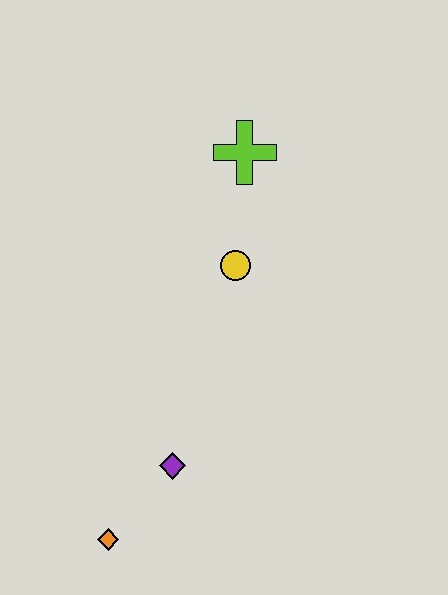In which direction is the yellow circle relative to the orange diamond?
The yellow circle is above the orange diamond.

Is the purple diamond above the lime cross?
No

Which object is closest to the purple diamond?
The orange diamond is closest to the purple diamond.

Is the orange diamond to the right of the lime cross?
No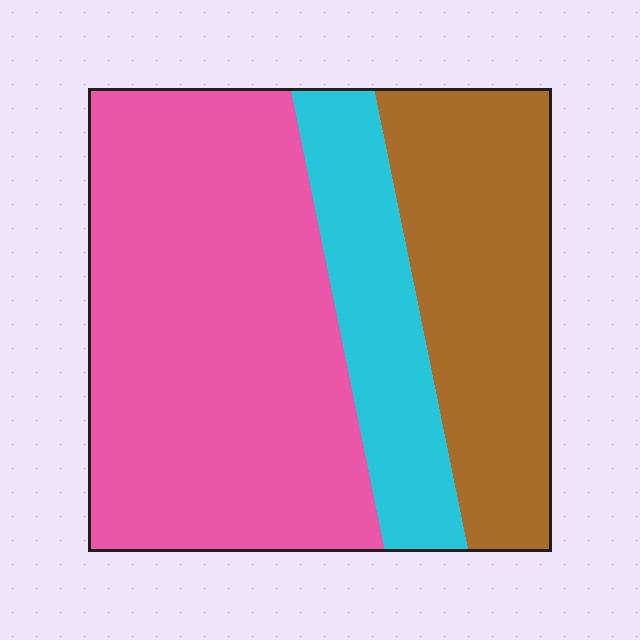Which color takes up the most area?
Pink, at roughly 55%.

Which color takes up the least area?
Cyan, at roughly 20%.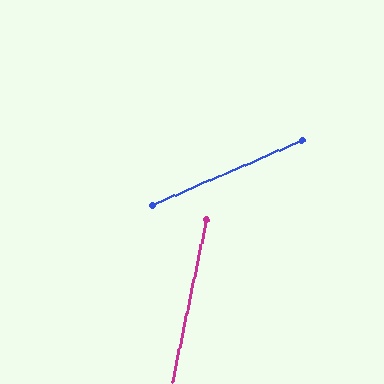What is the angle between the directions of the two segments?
Approximately 55 degrees.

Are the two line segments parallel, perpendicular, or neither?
Neither parallel nor perpendicular — they differ by about 55°.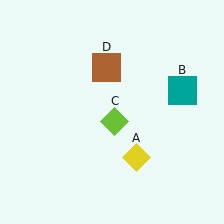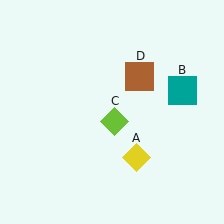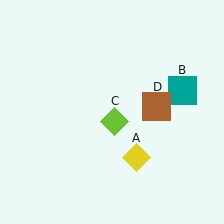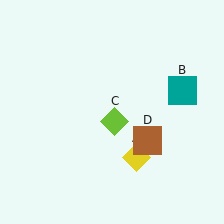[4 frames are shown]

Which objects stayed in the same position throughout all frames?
Yellow diamond (object A) and teal square (object B) and lime diamond (object C) remained stationary.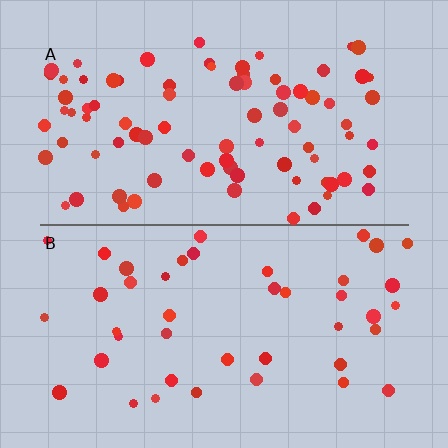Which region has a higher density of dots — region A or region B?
A (the top).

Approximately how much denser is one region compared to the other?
Approximately 1.9× — region A over region B.